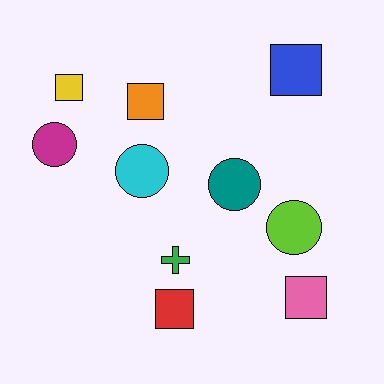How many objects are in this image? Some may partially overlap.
There are 10 objects.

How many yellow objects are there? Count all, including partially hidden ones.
There is 1 yellow object.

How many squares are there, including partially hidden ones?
There are 5 squares.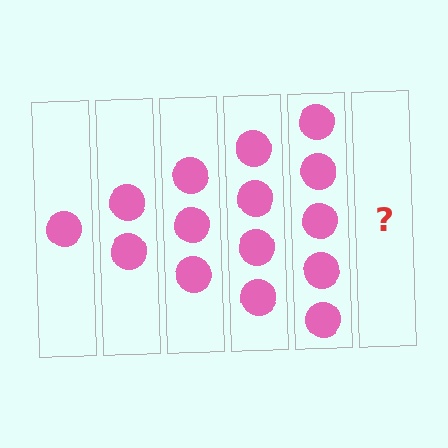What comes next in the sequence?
The next element should be 6 circles.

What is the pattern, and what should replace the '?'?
The pattern is that each step adds one more circle. The '?' should be 6 circles.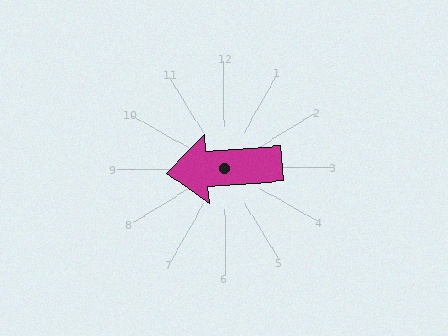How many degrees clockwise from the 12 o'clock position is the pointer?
Approximately 266 degrees.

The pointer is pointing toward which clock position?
Roughly 9 o'clock.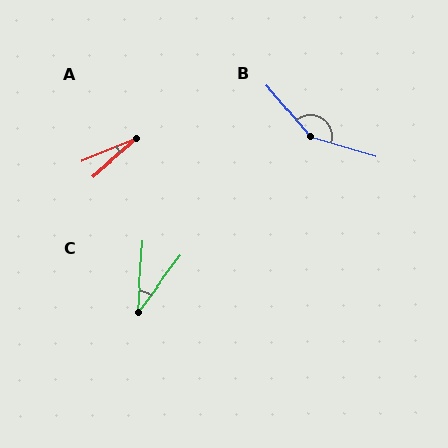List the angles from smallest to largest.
A (19°), C (33°), B (147°).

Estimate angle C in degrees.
Approximately 33 degrees.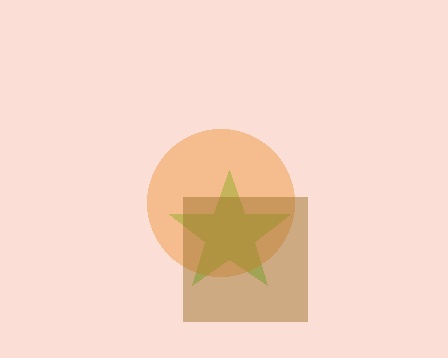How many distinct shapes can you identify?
There are 3 distinct shapes: a lime star, an orange circle, a brown square.